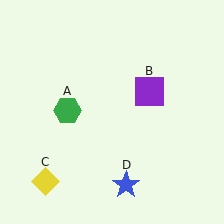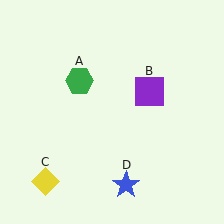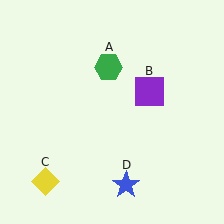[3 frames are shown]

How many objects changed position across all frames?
1 object changed position: green hexagon (object A).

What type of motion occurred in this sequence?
The green hexagon (object A) rotated clockwise around the center of the scene.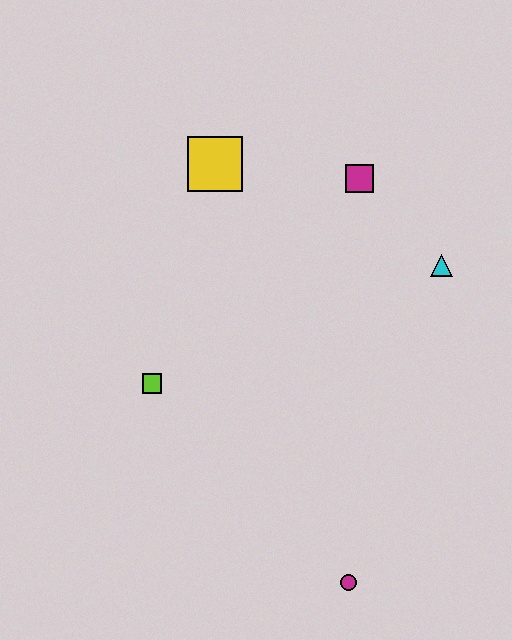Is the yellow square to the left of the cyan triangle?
Yes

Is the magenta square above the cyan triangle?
Yes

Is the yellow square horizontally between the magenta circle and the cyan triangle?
No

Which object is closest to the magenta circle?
The lime square is closest to the magenta circle.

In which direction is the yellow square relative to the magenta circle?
The yellow square is above the magenta circle.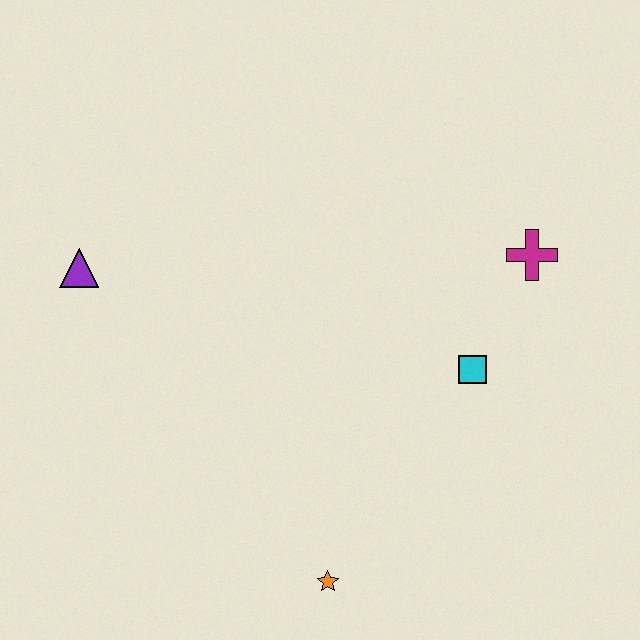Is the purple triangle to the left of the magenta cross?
Yes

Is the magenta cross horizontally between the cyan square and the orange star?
No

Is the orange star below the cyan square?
Yes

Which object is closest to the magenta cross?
The cyan square is closest to the magenta cross.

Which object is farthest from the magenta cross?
The purple triangle is farthest from the magenta cross.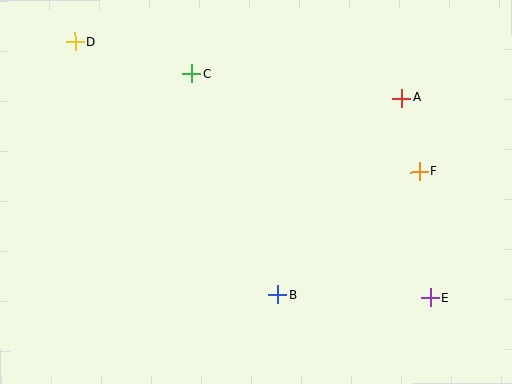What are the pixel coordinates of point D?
Point D is at (75, 42).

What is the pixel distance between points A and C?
The distance between A and C is 211 pixels.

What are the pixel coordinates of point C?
Point C is at (192, 74).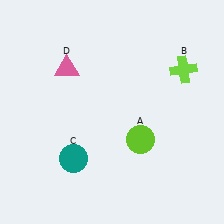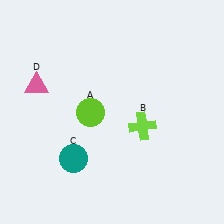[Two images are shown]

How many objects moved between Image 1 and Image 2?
3 objects moved between the two images.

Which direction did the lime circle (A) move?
The lime circle (A) moved left.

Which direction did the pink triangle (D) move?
The pink triangle (D) moved left.